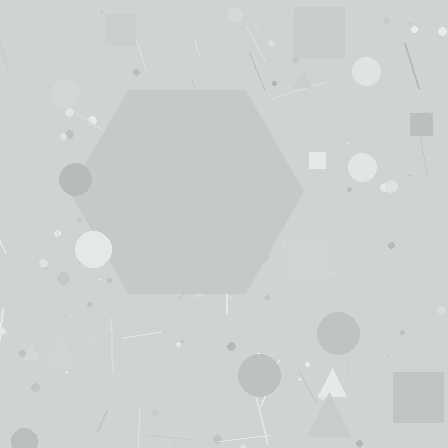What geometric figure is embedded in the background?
A hexagon is embedded in the background.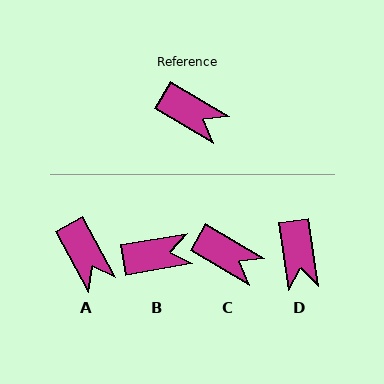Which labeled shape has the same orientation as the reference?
C.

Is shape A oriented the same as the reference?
No, it is off by about 31 degrees.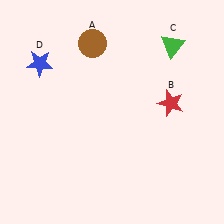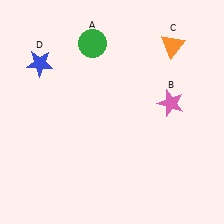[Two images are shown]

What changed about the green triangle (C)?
In Image 1, C is green. In Image 2, it changed to orange.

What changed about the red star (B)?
In Image 1, B is red. In Image 2, it changed to pink.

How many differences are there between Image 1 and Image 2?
There are 3 differences between the two images.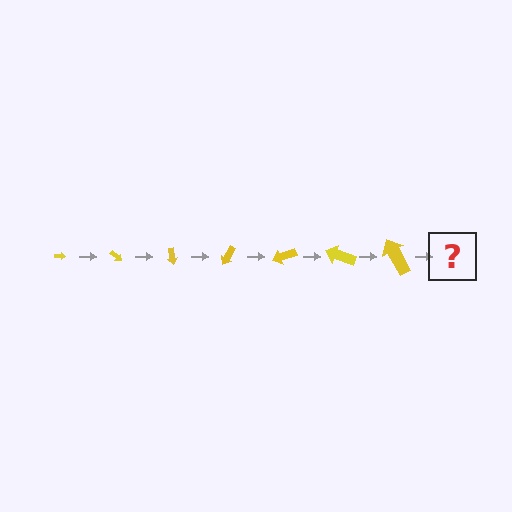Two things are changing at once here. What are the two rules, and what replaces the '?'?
The two rules are that the arrow grows larger each step and it rotates 40 degrees each step. The '?' should be an arrow, larger than the previous one and rotated 280 degrees from the start.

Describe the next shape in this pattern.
It should be an arrow, larger than the previous one and rotated 280 degrees from the start.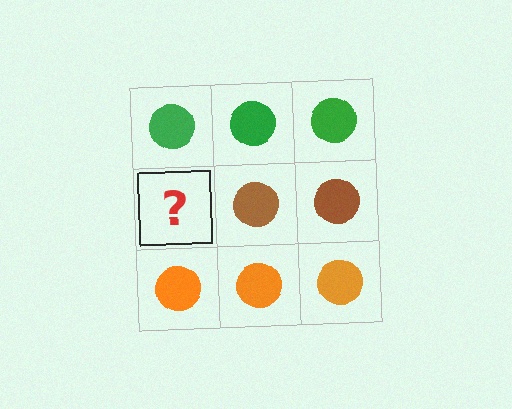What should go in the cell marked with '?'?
The missing cell should contain a brown circle.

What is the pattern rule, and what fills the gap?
The rule is that each row has a consistent color. The gap should be filled with a brown circle.